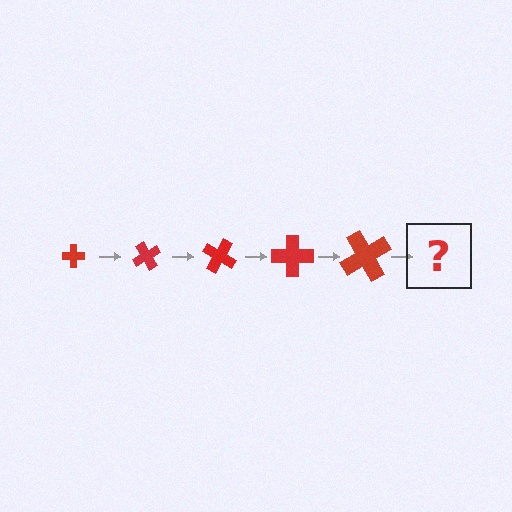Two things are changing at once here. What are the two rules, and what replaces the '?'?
The two rules are that the cross grows larger each step and it rotates 60 degrees each step. The '?' should be a cross, larger than the previous one and rotated 300 degrees from the start.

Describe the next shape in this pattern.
It should be a cross, larger than the previous one and rotated 300 degrees from the start.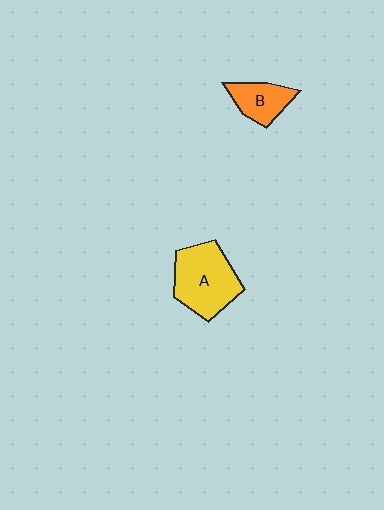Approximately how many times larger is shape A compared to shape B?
Approximately 1.9 times.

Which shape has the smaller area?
Shape B (orange).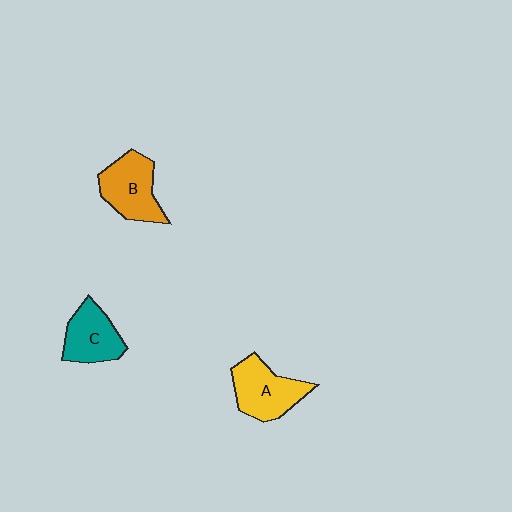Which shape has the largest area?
Shape A (yellow).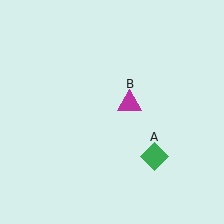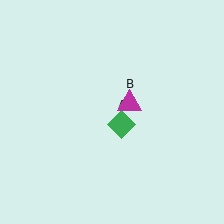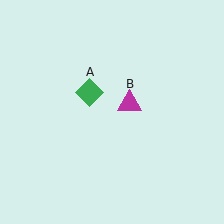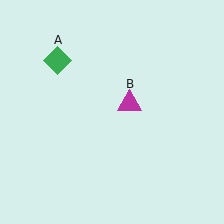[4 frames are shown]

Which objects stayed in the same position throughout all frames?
Magenta triangle (object B) remained stationary.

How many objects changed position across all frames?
1 object changed position: green diamond (object A).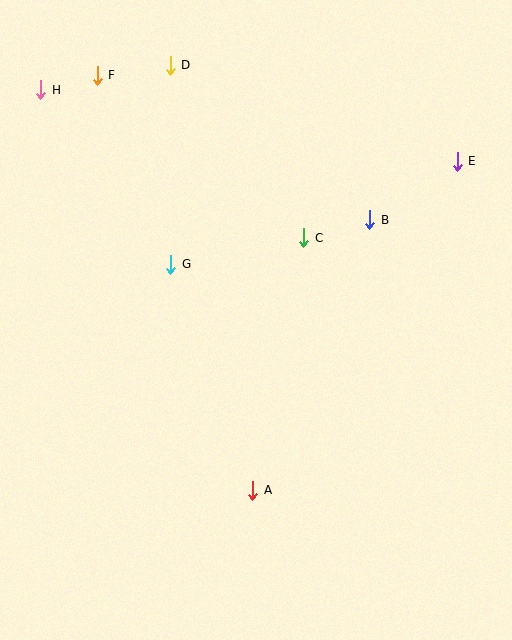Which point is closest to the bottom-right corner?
Point A is closest to the bottom-right corner.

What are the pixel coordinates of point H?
Point H is at (41, 90).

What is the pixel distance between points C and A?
The distance between C and A is 258 pixels.